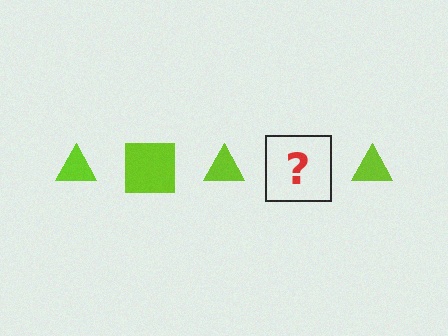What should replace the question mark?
The question mark should be replaced with a lime square.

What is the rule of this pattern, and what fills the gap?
The rule is that the pattern cycles through triangle, square shapes in lime. The gap should be filled with a lime square.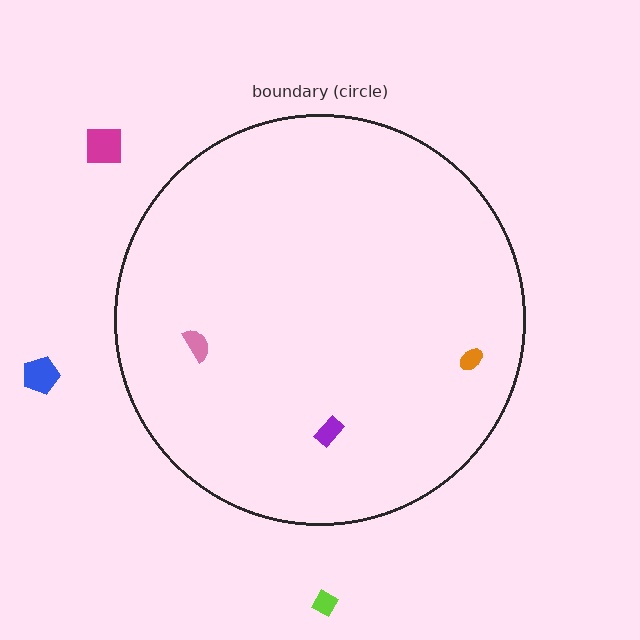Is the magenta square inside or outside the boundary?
Outside.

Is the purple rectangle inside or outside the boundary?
Inside.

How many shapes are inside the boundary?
3 inside, 3 outside.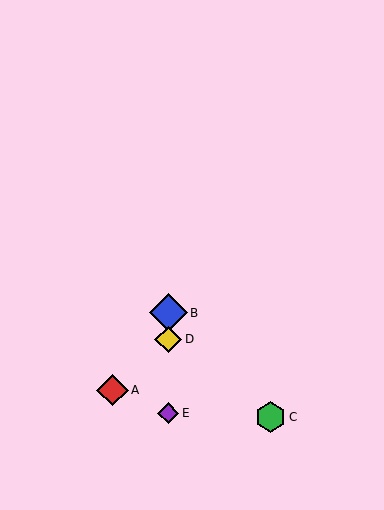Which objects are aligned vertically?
Objects B, D, E are aligned vertically.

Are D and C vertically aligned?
No, D is at x≈168 and C is at x≈271.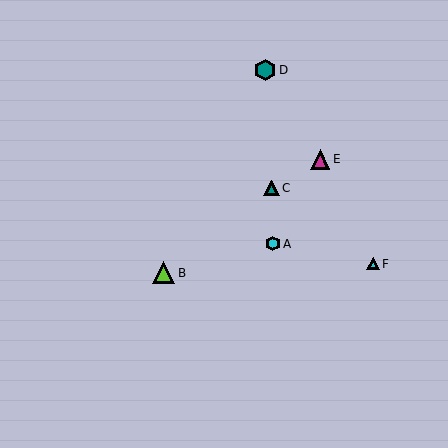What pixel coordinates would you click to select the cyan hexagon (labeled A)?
Click at (273, 244) to select the cyan hexagon A.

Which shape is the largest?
The lime triangle (labeled B) is the largest.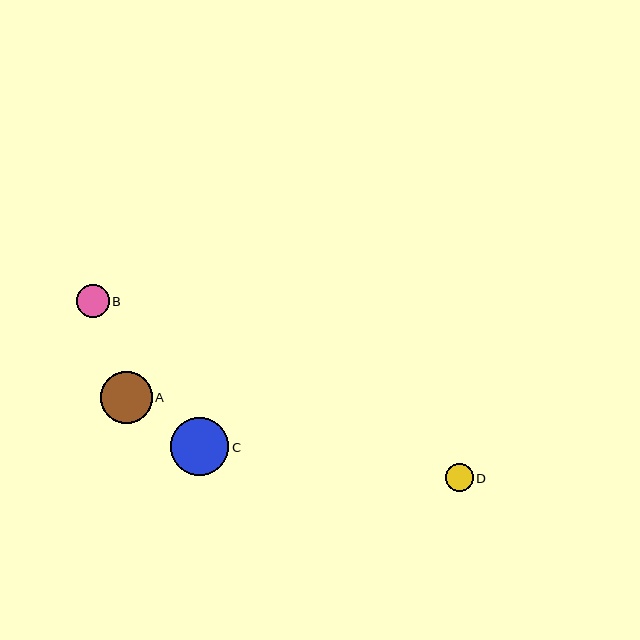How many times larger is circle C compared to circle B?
Circle C is approximately 1.8 times the size of circle B.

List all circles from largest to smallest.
From largest to smallest: C, A, B, D.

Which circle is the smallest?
Circle D is the smallest with a size of approximately 28 pixels.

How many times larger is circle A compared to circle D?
Circle A is approximately 1.9 times the size of circle D.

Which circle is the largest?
Circle C is the largest with a size of approximately 58 pixels.